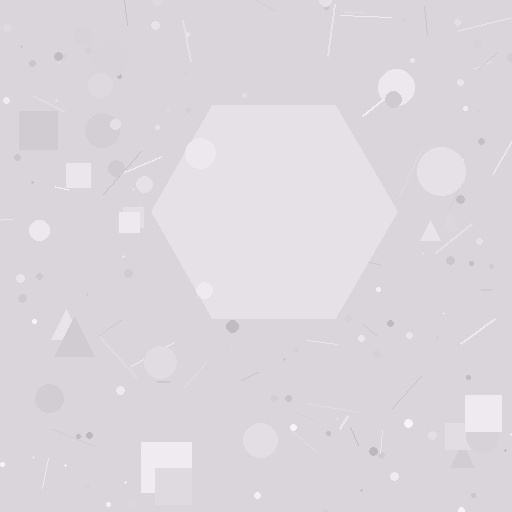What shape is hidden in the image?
A hexagon is hidden in the image.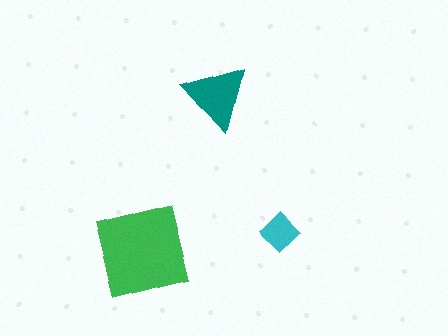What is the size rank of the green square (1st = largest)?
1st.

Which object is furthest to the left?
The green square is leftmost.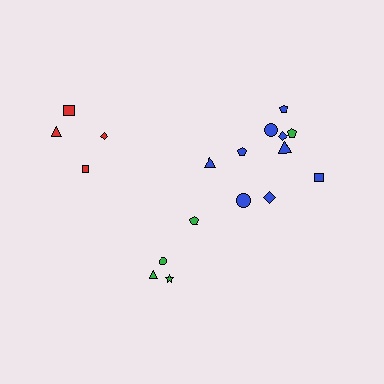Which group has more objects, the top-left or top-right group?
The top-right group.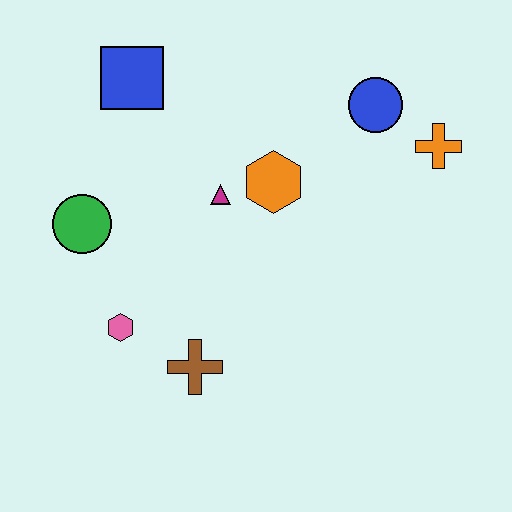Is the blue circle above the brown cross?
Yes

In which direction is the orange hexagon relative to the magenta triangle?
The orange hexagon is to the right of the magenta triangle.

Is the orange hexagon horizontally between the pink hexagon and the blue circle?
Yes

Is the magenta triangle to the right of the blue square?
Yes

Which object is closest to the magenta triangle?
The orange hexagon is closest to the magenta triangle.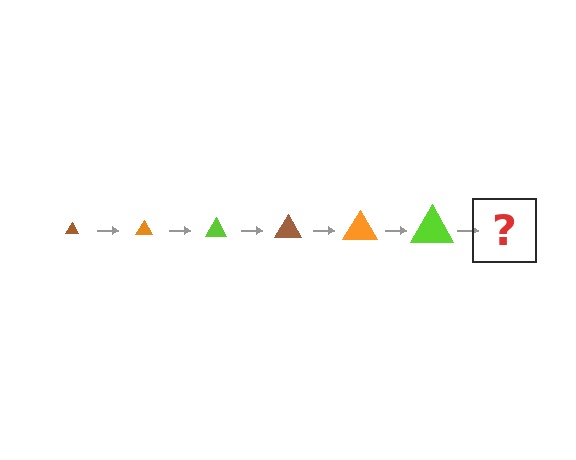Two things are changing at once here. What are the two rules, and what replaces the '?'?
The two rules are that the triangle grows larger each step and the color cycles through brown, orange, and lime. The '?' should be a brown triangle, larger than the previous one.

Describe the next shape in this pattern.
It should be a brown triangle, larger than the previous one.